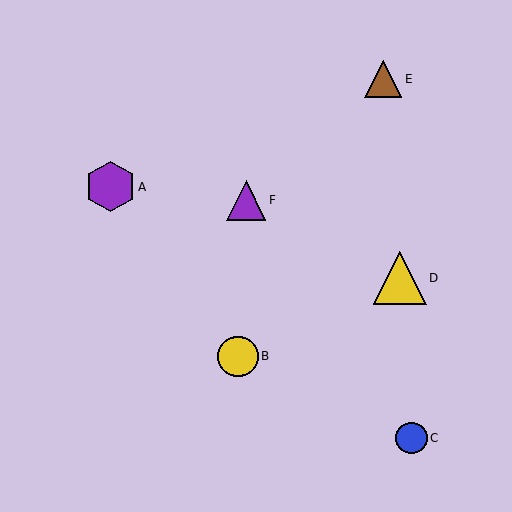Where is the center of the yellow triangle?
The center of the yellow triangle is at (400, 278).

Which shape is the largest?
The yellow triangle (labeled D) is the largest.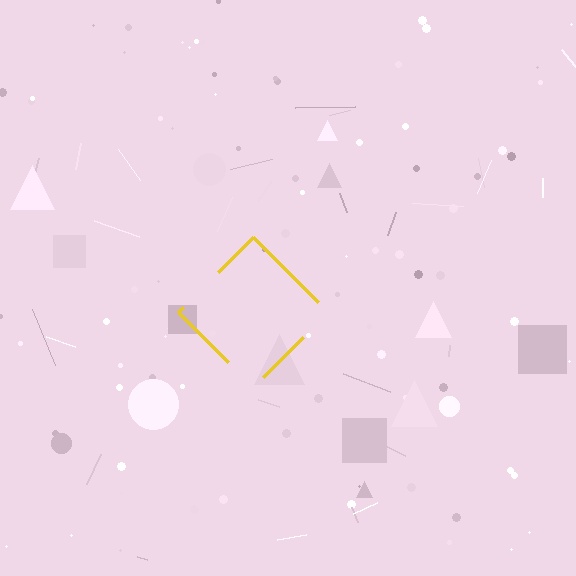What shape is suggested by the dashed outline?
The dashed outline suggests a diamond.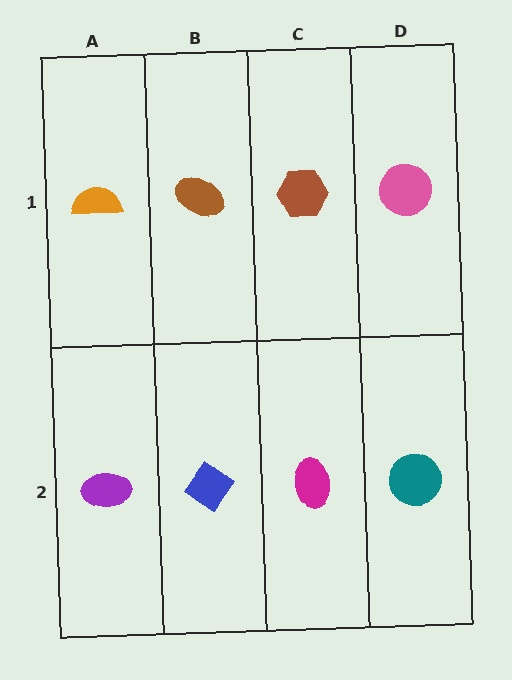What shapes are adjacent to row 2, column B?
A brown ellipse (row 1, column B), a purple ellipse (row 2, column A), a magenta ellipse (row 2, column C).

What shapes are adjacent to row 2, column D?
A pink circle (row 1, column D), a magenta ellipse (row 2, column C).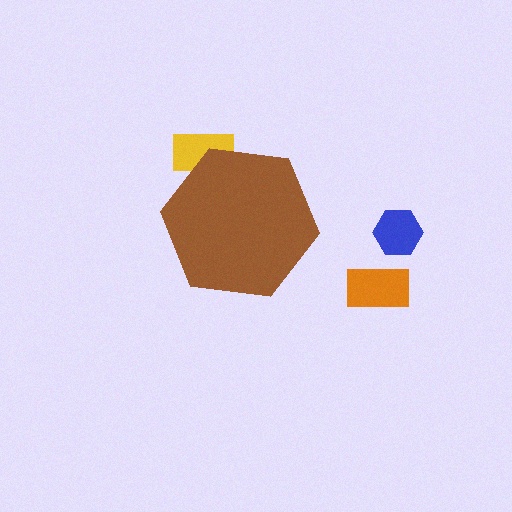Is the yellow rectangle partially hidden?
Yes, the yellow rectangle is partially hidden behind the brown hexagon.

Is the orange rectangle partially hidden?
No, the orange rectangle is fully visible.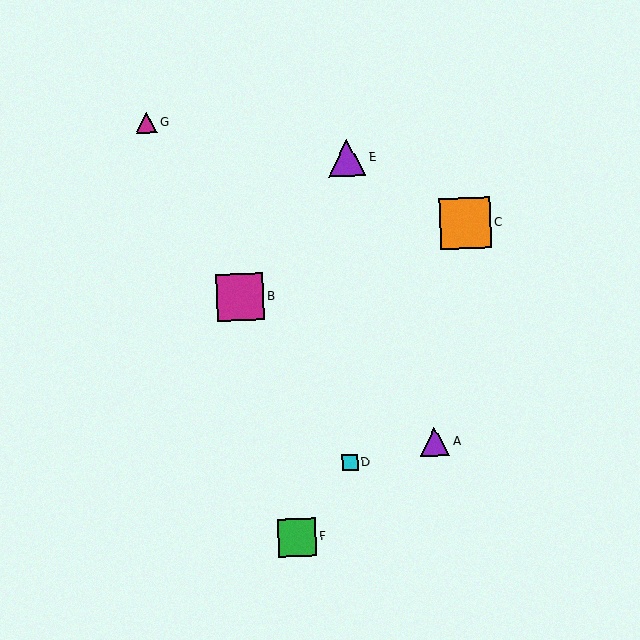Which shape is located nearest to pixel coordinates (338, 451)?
The cyan square (labeled D) at (350, 463) is nearest to that location.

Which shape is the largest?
The orange square (labeled C) is the largest.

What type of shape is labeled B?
Shape B is a magenta square.